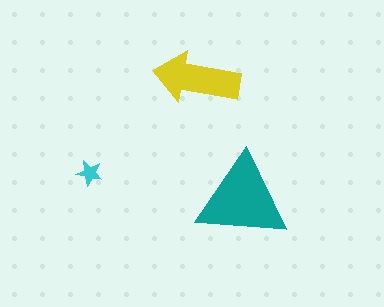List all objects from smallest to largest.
The cyan star, the yellow arrow, the teal triangle.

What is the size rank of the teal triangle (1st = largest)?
1st.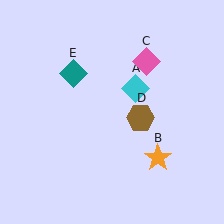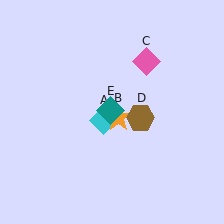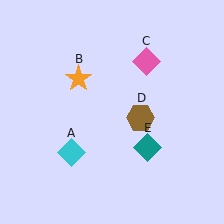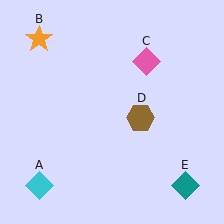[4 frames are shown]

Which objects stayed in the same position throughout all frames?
Pink diamond (object C) and brown hexagon (object D) remained stationary.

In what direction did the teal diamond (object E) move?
The teal diamond (object E) moved down and to the right.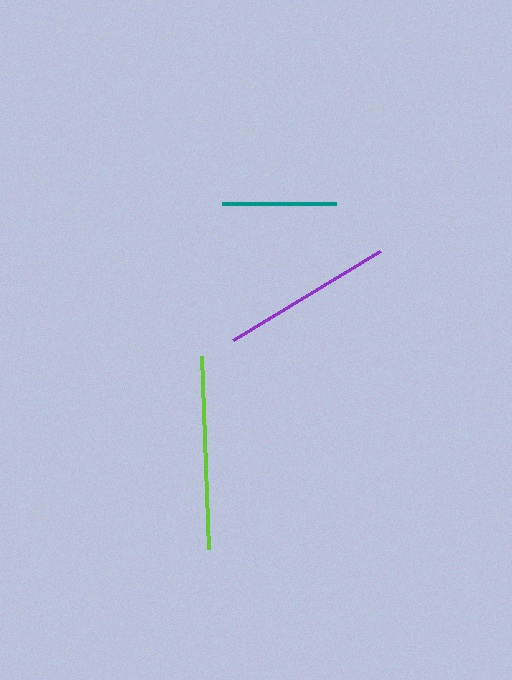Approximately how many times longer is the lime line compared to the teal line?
The lime line is approximately 1.7 times the length of the teal line.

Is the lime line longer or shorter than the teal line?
The lime line is longer than the teal line.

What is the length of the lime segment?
The lime segment is approximately 193 pixels long.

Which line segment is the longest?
The lime line is the longest at approximately 193 pixels.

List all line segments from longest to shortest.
From longest to shortest: lime, purple, teal.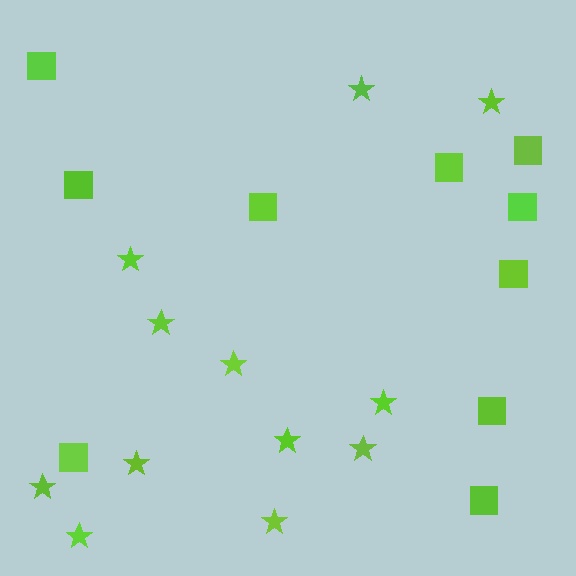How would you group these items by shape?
There are 2 groups: one group of stars (12) and one group of squares (10).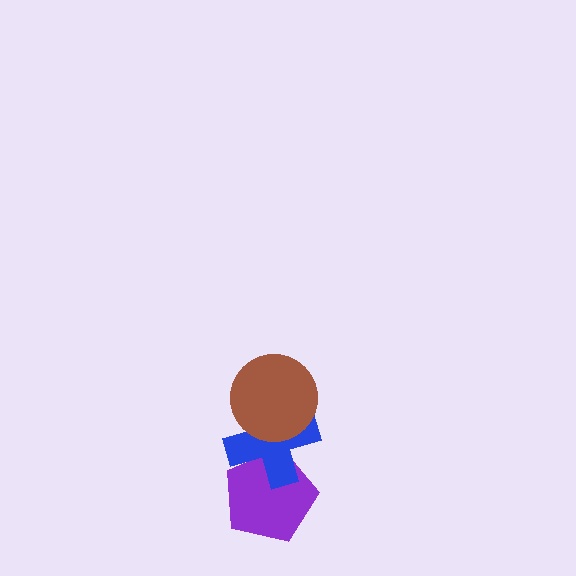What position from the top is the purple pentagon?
The purple pentagon is 3rd from the top.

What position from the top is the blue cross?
The blue cross is 2nd from the top.